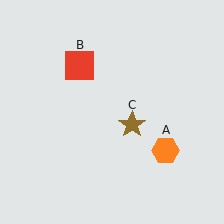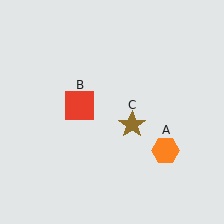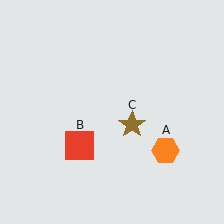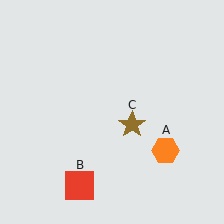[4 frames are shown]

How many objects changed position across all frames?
1 object changed position: red square (object B).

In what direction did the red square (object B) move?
The red square (object B) moved down.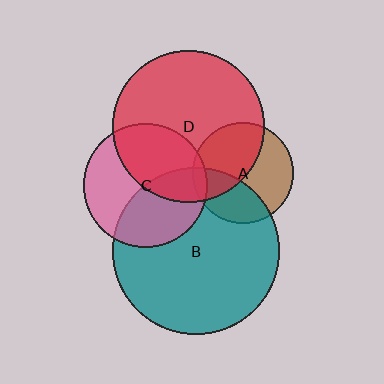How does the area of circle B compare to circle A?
Approximately 2.8 times.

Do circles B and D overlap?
Yes.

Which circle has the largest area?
Circle B (teal).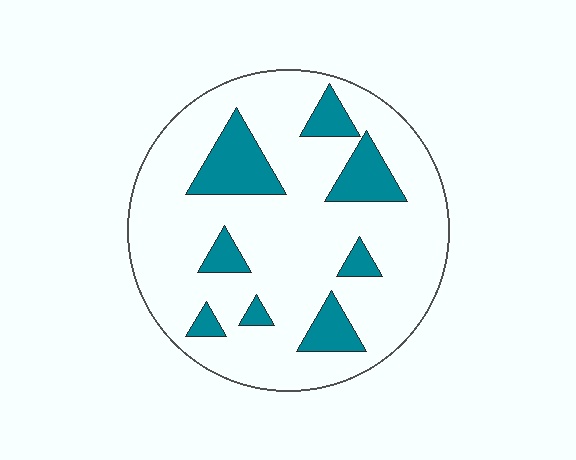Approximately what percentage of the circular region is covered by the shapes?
Approximately 20%.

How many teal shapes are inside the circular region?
8.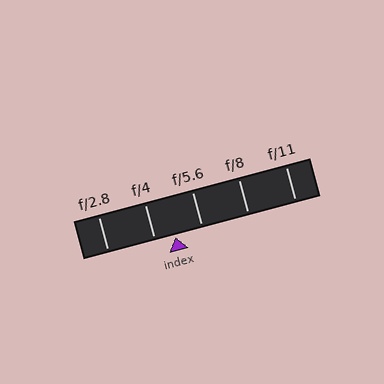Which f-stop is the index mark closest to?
The index mark is closest to f/4.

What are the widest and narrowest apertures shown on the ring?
The widest aperture shown is f/2.8 and the narrowest is f/11.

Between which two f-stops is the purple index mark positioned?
The index mark is between f/4 and f/5.6.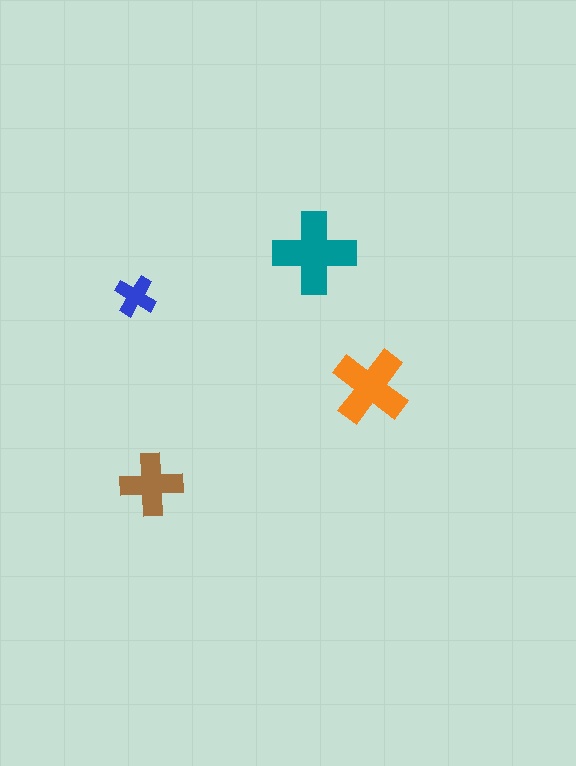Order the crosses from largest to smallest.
the teal one, the orange one, the brown one, the blue one.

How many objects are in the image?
There are 4 objects in the image.